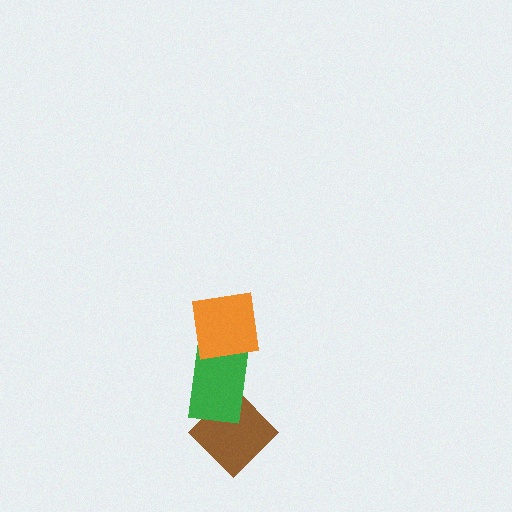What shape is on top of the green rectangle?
The orange square is on top of the green rectangle.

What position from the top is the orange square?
The orange square is 1st from the top.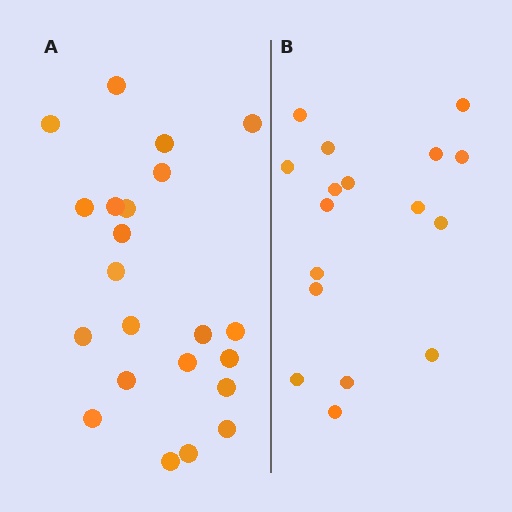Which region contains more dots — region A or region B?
Region A (the left region) has more dots.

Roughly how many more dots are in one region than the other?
Region A has about 5 more dots than region B.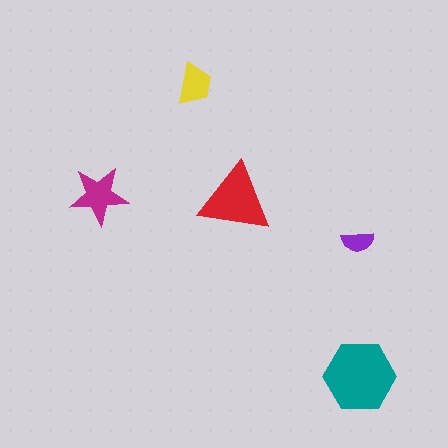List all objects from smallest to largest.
The purple semicircle, the yellow trapezoid, the magenta star, the red triangle, the teal hexagon.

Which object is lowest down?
The teal hexagon is bottommost.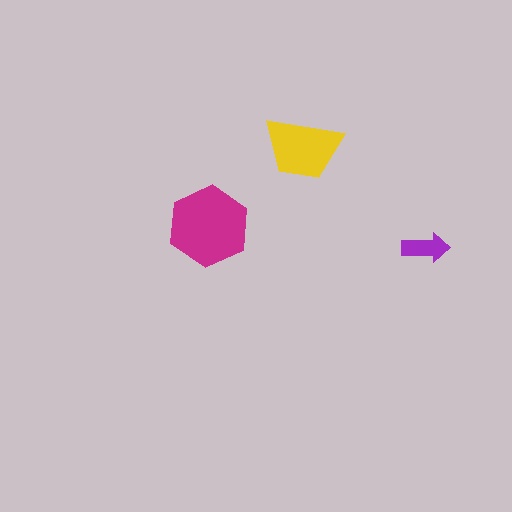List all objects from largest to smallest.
The magenta hexagon, the yellow trapezoid, the purple arrow.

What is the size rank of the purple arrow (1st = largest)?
3rd.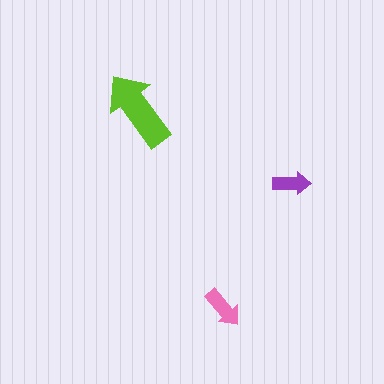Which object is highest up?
The lime arrow is topmost.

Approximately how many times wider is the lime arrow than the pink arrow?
About 2 times wider.